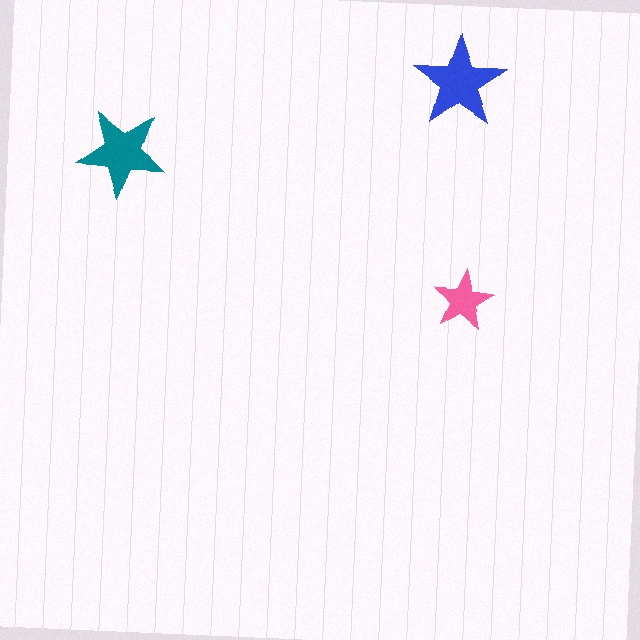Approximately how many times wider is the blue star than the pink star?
About 1.5 times wider.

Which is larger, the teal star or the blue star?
The blue one.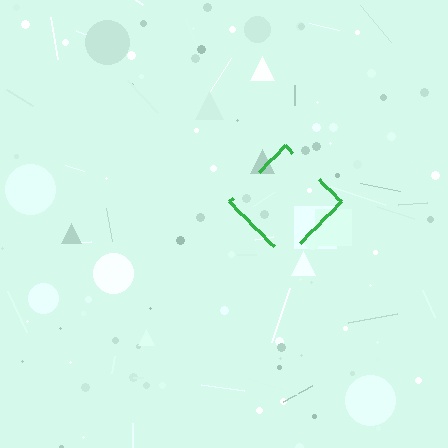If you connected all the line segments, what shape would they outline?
They would outline a diamond.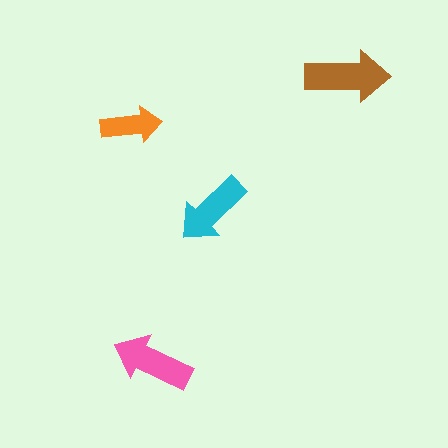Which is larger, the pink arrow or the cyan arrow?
The pink one.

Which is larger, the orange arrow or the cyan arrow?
The cyan one.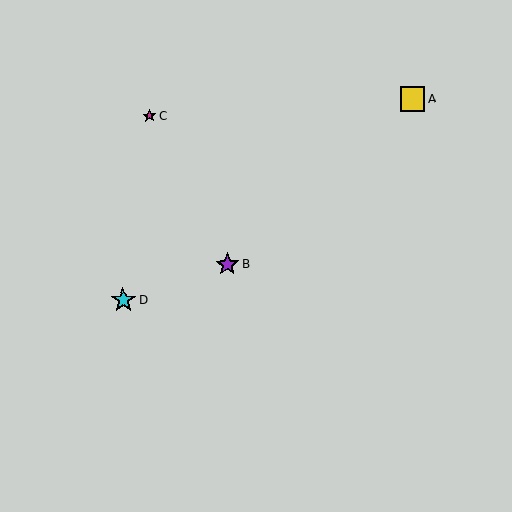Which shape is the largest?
The cyan star (labeled D) is the largest.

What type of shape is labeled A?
Shape A is a yellow square.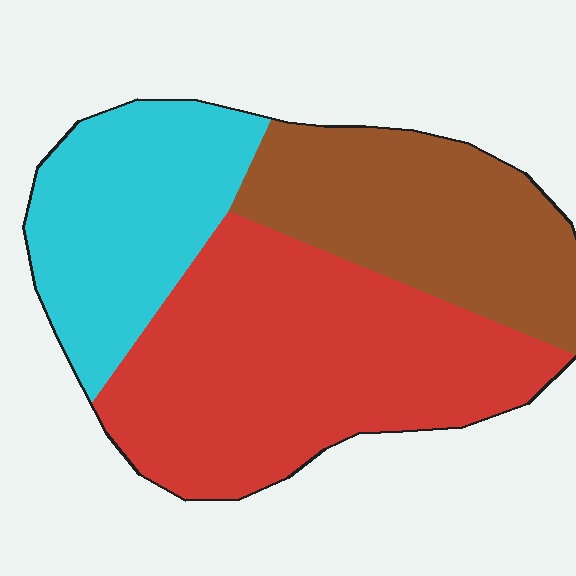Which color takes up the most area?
Red, at roughly 45%.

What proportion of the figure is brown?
Brown covers around 30% of the figure.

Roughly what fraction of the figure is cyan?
Cyan takes up between a sixth and a third of the figure.